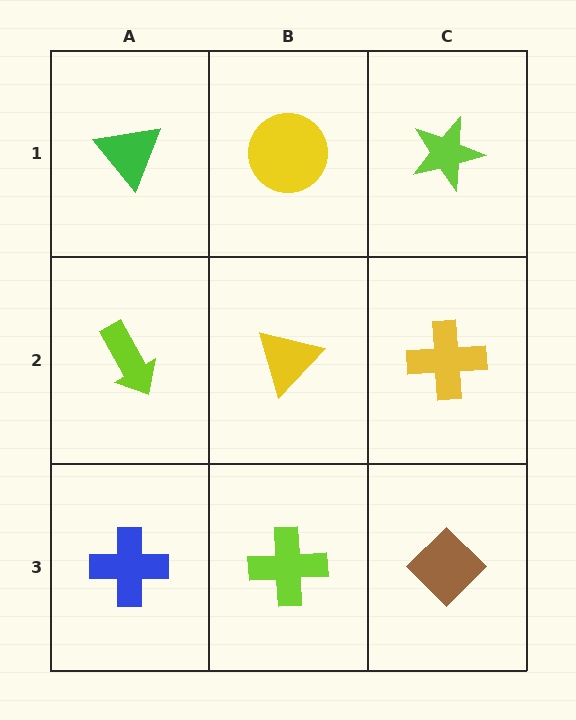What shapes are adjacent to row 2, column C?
A lime star (row 1, column C), a brown diamond (row 3, column C), a yellow triangle (row 2, column B).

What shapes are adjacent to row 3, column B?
A yellow triangle (row 2, column B), a blue cross (row 3, column A), a brown diamond (row 3, column C).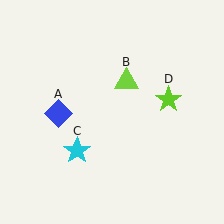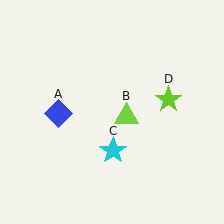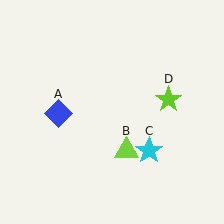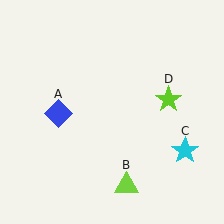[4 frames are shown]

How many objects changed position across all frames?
2 objects changed position: lime triangle (object B), cyan star (object C).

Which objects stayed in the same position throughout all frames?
Blue diamond (object A) and lime star (object D) remained stationary.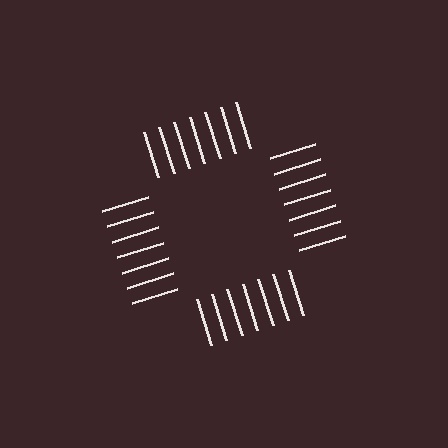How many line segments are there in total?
28 — 7 along each of the 4 edges.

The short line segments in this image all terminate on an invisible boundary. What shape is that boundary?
An illusory square — the line segments terminate on its edges but no continuous stroke is drawn.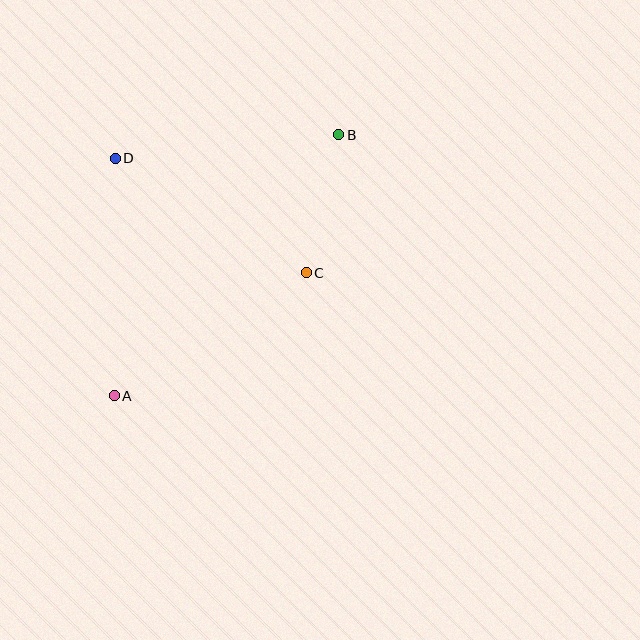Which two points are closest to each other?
Points B and C are closest to each other.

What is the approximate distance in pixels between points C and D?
The distance between C and D is approximately 222 pixels.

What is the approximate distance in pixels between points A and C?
The distance between A and C is approximately 228 pixels.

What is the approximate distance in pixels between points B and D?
The distance between B and D is approximately 225 pixels.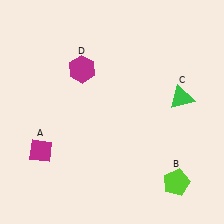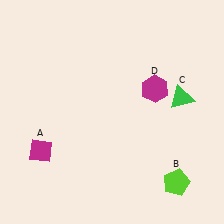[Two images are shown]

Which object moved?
The magenta hexagon (D) moved right.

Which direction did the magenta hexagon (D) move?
The magenta hexagon (D) moved right.